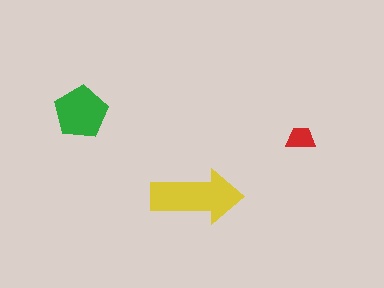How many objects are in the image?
There are 3 objects in the image.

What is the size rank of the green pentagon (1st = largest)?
2nd.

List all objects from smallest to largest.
The red trapezoid, the green pentagon, the yellow arrow.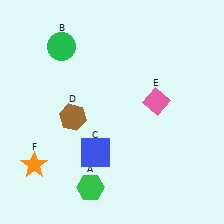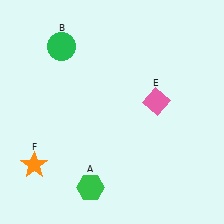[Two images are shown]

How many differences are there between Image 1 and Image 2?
There are 2 differences between the two images.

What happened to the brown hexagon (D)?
The brown hexagon (D) was removed in Image 2. It was in the bottom-left area of Image 1.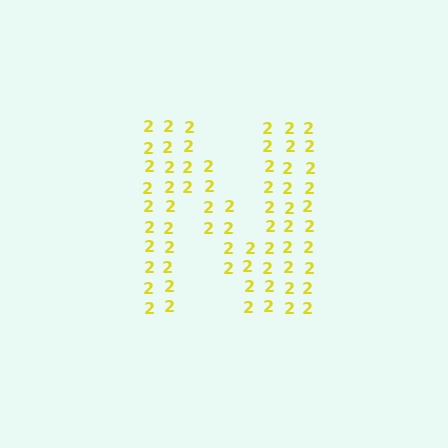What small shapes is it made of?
It is made of small digit 2's.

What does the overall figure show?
The overall figure shows the letter N.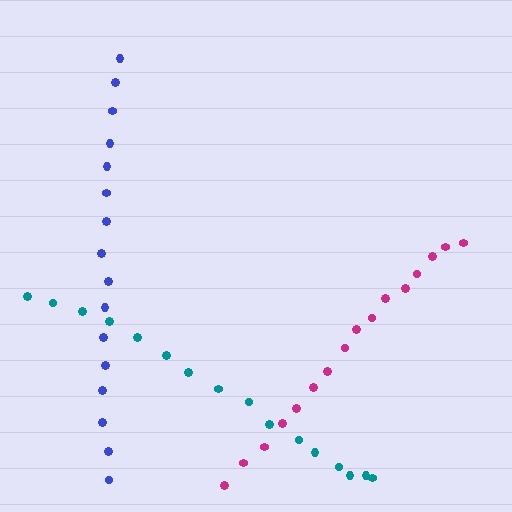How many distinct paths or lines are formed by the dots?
There are 3 distinct paths.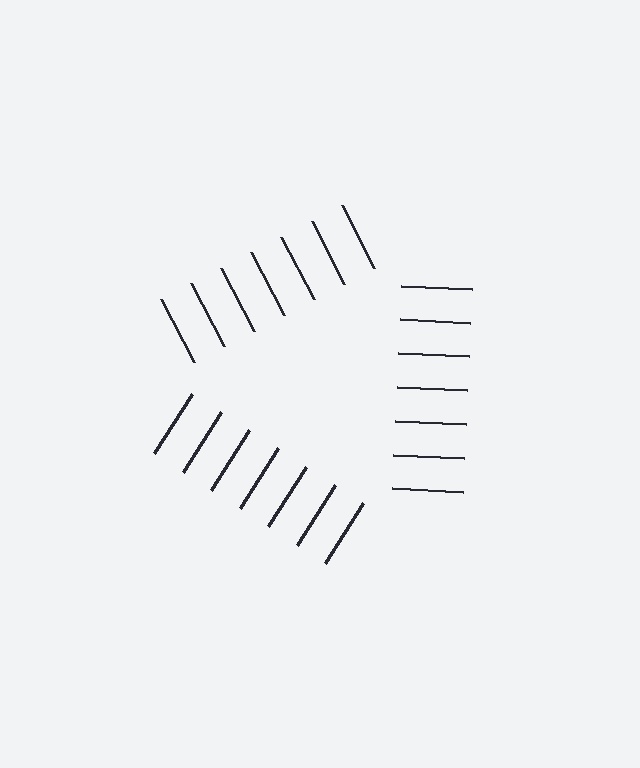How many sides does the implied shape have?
3 sides — the line-ends trace a triangle.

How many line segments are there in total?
21 — 7 along each of the 3 edges.